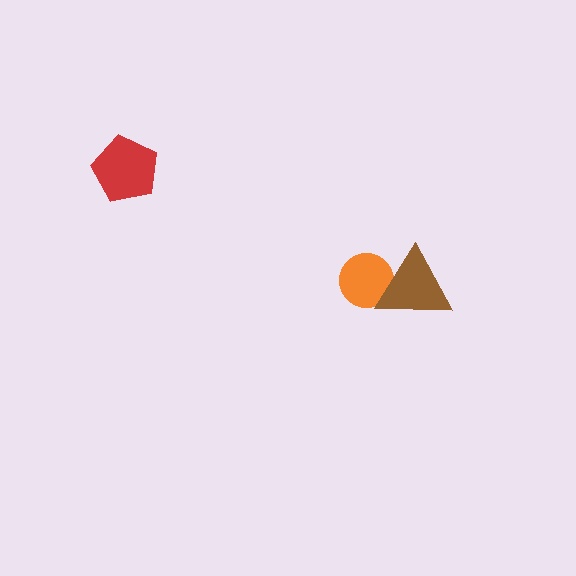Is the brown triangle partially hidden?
No, no other shape covers it.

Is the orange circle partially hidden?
Yes, it is partially covered by another shape.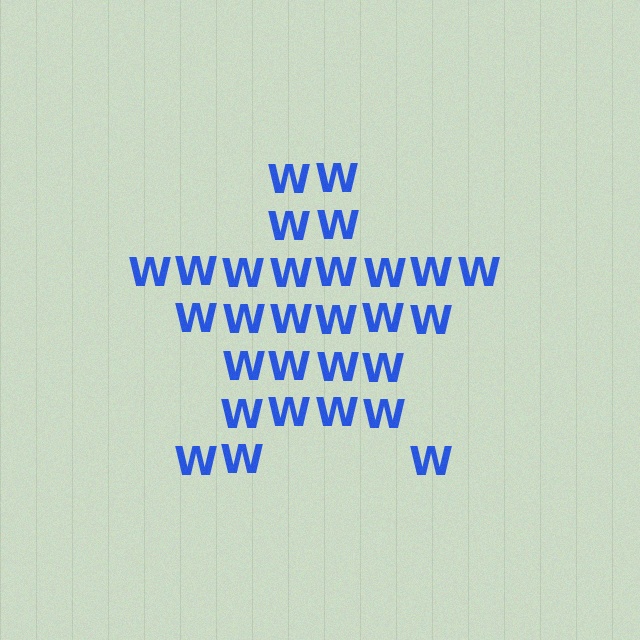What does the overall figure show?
The overall figure shows a star.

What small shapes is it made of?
It is made of small letter W's.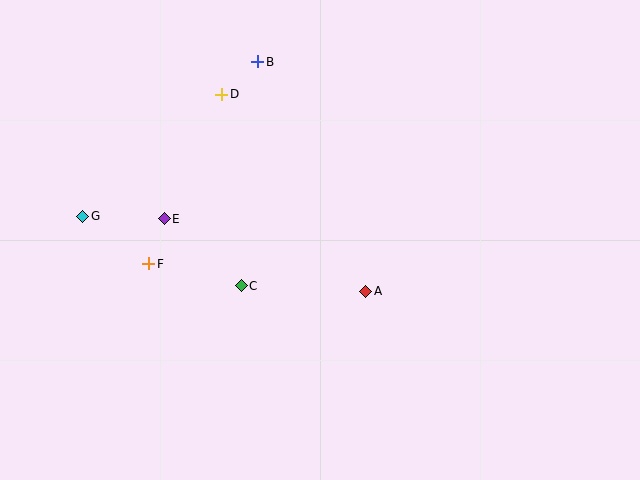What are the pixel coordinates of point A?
Point A is at (366, 291).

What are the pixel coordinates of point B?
Point B is at (258, 62).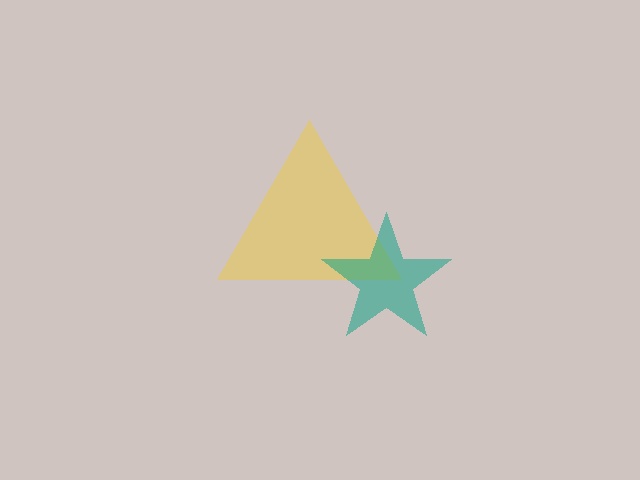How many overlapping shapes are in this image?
There are 2 overlapping shapes in the image.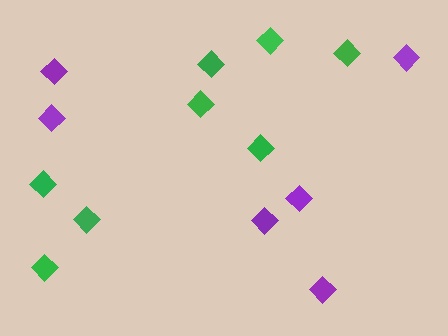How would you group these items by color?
There are 2 groups: one group of green diamonds (8) and one group of purple diamonds (6).